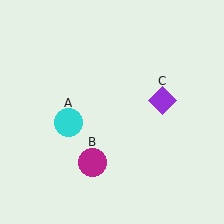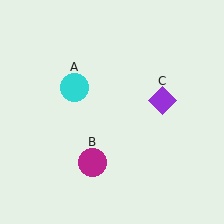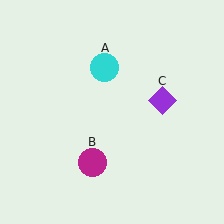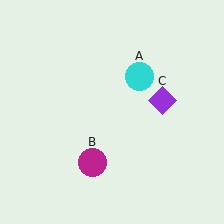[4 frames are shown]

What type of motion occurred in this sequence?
The cyan circle (object A) rotated clockwise around the center of the scene.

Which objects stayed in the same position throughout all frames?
Magenta circle (object B) and purple diamond (object C) remained stationary.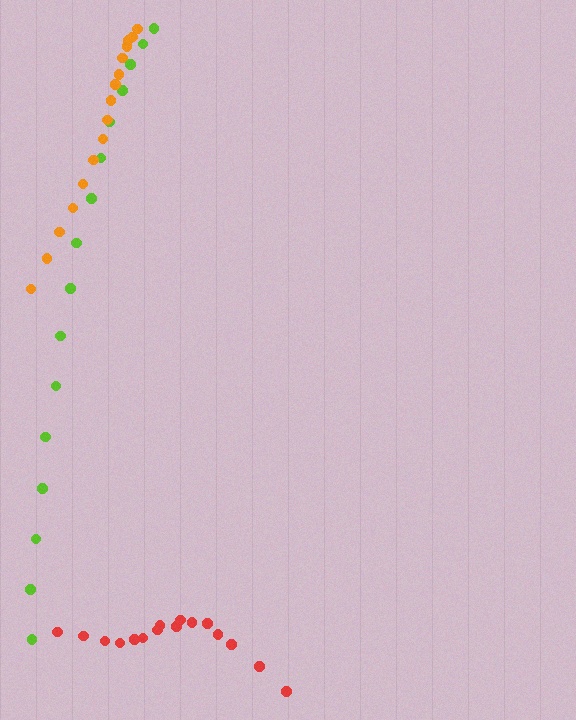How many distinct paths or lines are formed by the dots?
There are 3 distinct paths.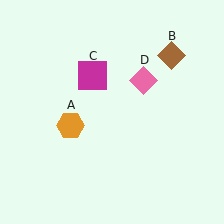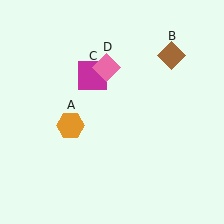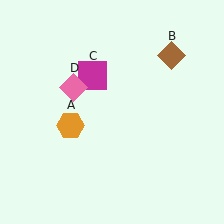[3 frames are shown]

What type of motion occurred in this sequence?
The pink diamond (object D) rotated counterclockwise around the center of the scene.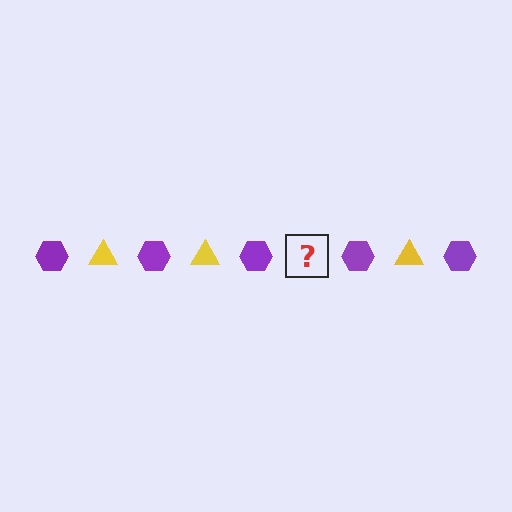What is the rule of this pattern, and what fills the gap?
The rule is that the pattern alternates between purple hexagon and yellow triangle. The gap should be filled with a yellow triangle.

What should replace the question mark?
The question mark should be replaced with a yellow triangle.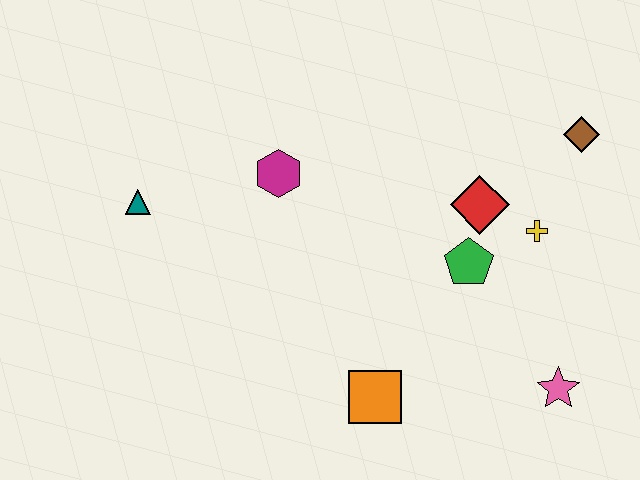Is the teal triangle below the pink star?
No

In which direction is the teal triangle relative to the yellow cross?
The teal triangle is to the left of the yellow cross.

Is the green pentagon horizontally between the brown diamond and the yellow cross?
No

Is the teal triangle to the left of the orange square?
Yes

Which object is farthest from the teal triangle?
The pink star is farthest from the teal triangle.